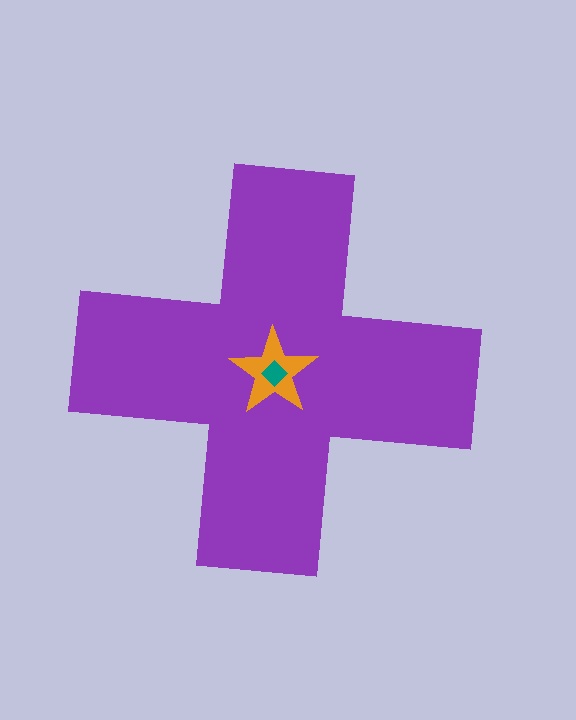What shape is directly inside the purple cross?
The orange star.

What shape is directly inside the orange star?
The teal diamond.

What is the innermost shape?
The teal diamond.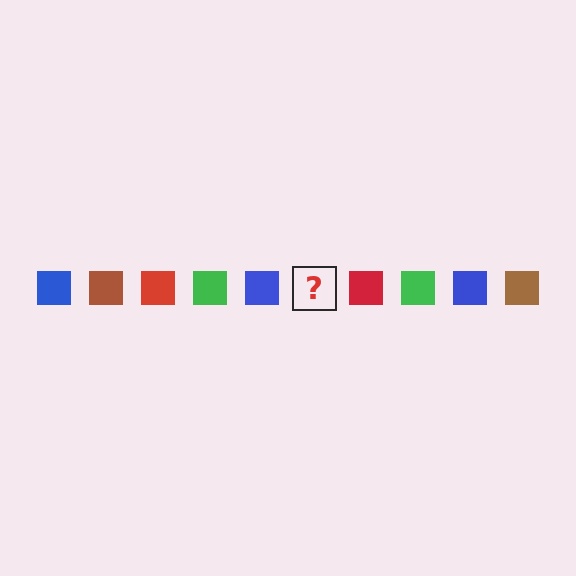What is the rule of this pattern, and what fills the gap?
The rule is that the pattern cycles through blue, brown, red, green squares. The gap should be filled with a brown square.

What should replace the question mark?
The question mark should be replaced with a brown square.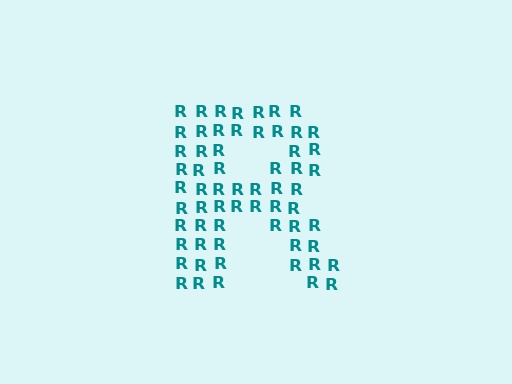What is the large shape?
The large shape is the letter R.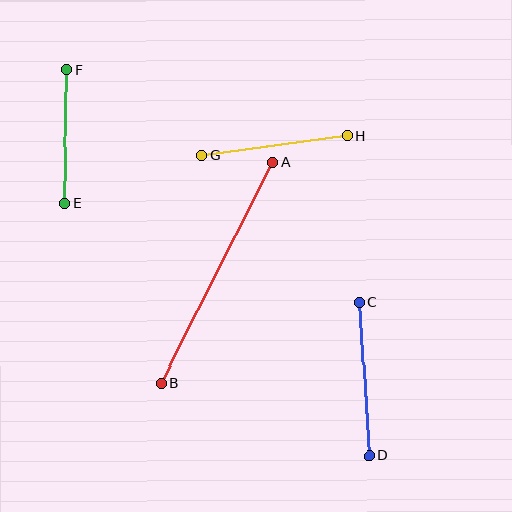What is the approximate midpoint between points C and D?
The midpoint is at approximately (364, 379) pixels.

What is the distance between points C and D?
The distance is approximately 153 pixels.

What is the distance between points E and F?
The distance is approximately 134 pixels.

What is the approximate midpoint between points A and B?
The midpoint is at approximately (216, 273) pixels.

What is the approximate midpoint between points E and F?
The midpoint is at approximately (66, 136) pixels.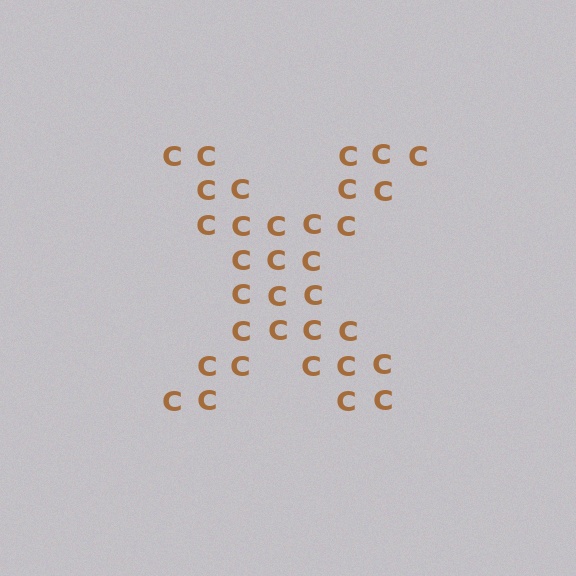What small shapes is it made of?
It is made of small letter C's.